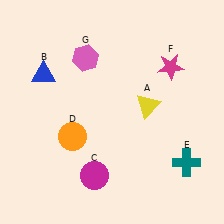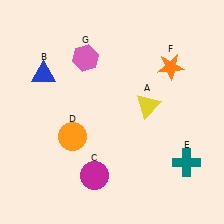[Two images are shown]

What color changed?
The star (F) changed from magenta in Image 1 to orange in Image 2.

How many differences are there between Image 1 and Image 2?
There is 1 difference between the two images.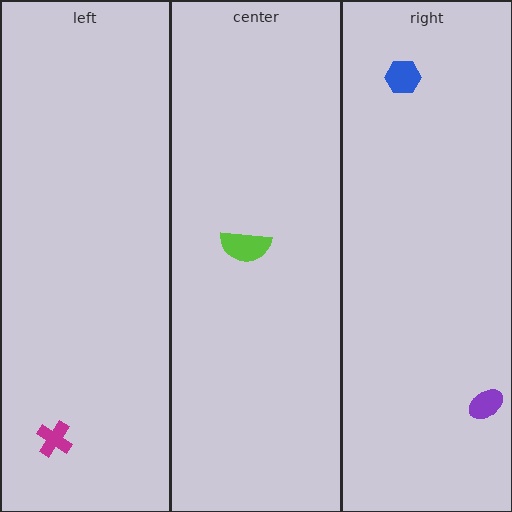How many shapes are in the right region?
2.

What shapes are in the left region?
The magenta cross.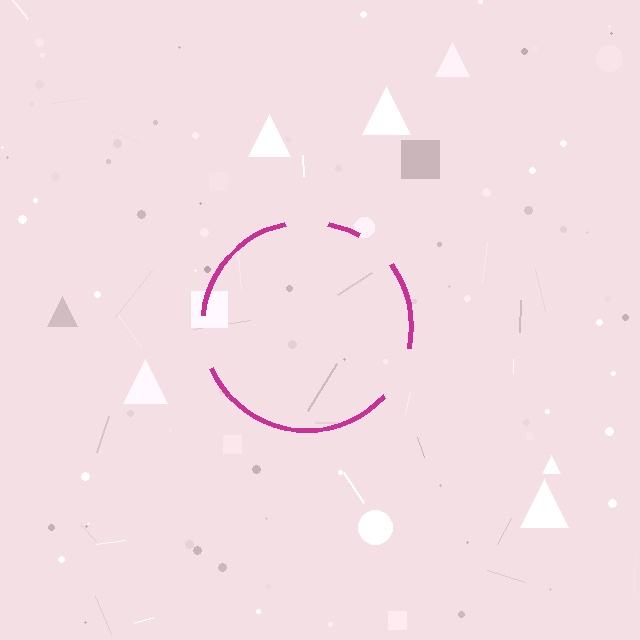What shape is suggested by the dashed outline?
The dashed outline suggests a circle.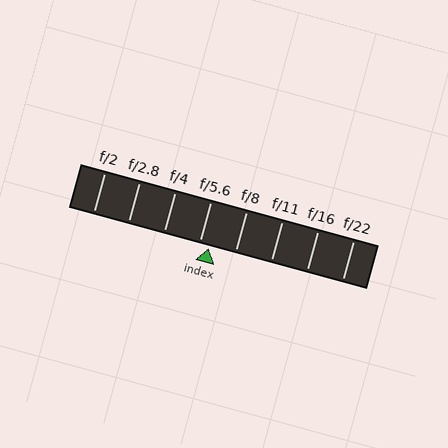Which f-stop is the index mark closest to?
The index mark is closest to f/5.6.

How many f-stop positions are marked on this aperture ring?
There are 8 f-stop positions marked.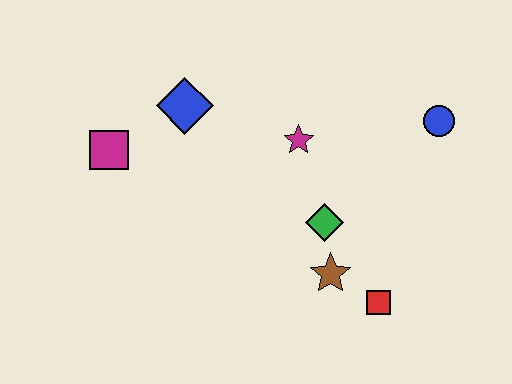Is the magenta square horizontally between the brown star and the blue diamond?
No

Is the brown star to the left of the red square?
Yes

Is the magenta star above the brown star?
Yes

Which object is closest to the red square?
The brown star is closest to the red square.